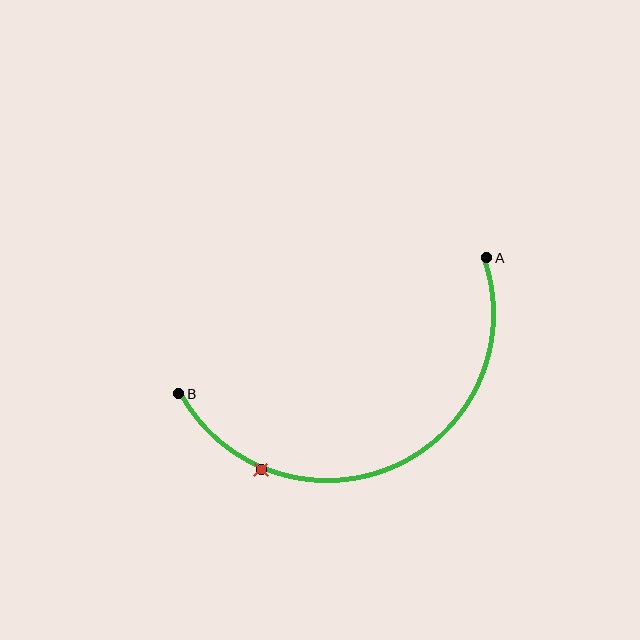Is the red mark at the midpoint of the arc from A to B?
No. The red mark lies on the arc but is closer to endpoint B. The arc midpoint would be at the point on the curve equidistant along the arc from both A and B.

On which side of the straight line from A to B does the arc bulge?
The arc bulges below the straight line connecting A and B.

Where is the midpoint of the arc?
The arc midpoint is the point on the curve farthest from the straight line joining A and B. It sits below that line.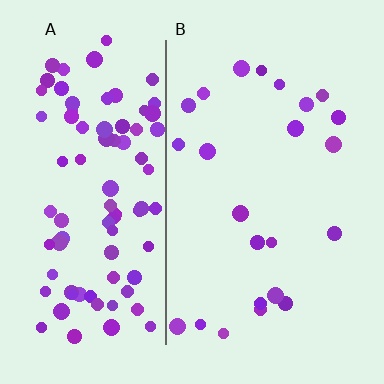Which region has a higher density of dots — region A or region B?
A (the left).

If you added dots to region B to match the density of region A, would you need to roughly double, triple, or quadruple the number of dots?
Approximately quadruple.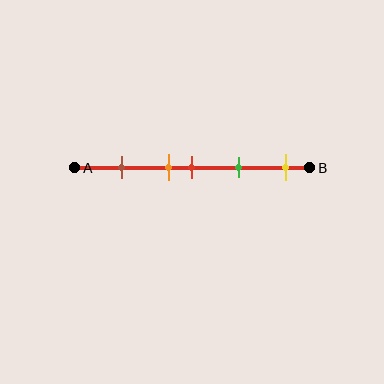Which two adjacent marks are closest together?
The orange and red marks are the closest adjacent pair.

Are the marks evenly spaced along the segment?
No, the marks are not evenly spaced.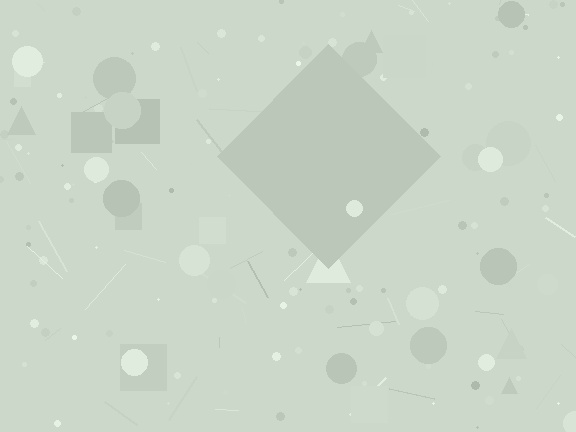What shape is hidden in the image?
A diamond is hidden in the image.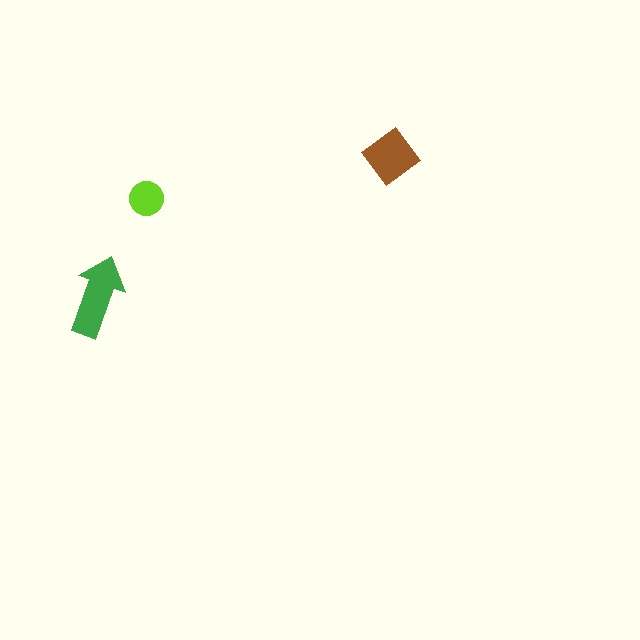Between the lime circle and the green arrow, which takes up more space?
The green arrow.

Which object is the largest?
The green arrow.